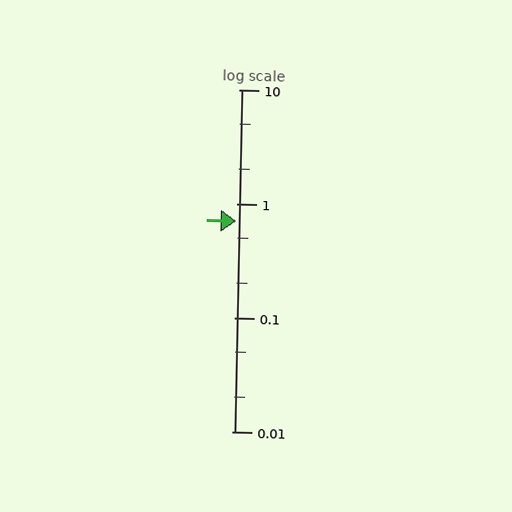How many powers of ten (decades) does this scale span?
The scale spans 3 decades, from 0.01 to 10.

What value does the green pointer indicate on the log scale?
The pointer indicates approximately 0.7.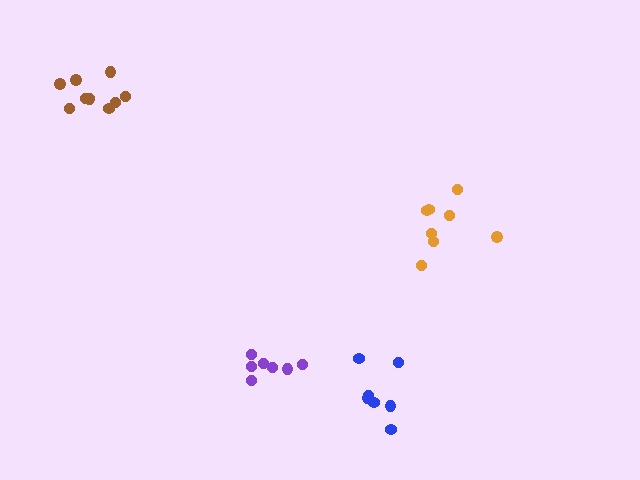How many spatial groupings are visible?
There are 4 spatial groupings.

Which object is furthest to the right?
The orange cluster is rightmost.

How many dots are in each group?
Group 1: 8 dots, Group 2: 10 dots, Group 3: 7 dots, Group 4: 7 dots (32 total).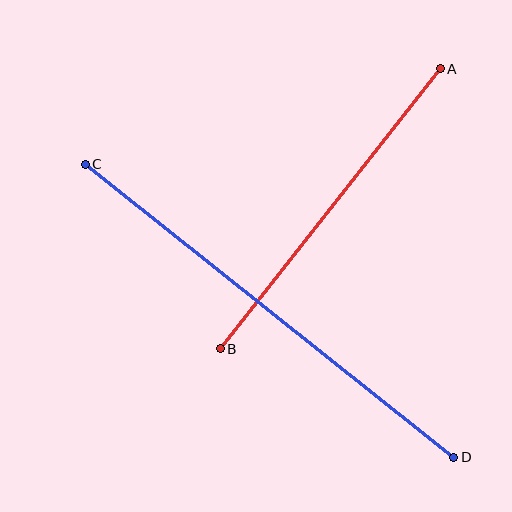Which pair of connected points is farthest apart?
Points C and D are farthest apart.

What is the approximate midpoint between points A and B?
The midpoint is at approximately (330, 209) pixels.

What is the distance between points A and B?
The distance is approximately 356 pixels.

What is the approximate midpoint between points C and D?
The midpoint is at approximately (269, 311) pixels.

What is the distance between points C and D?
The distance is approximately 471 pixels.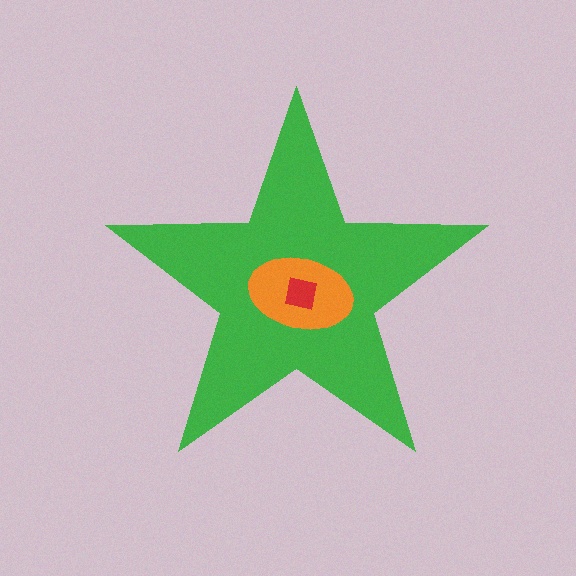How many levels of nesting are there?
3.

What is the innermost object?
The red square.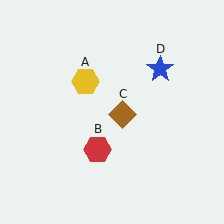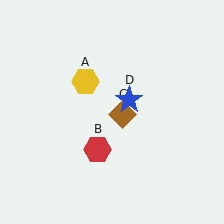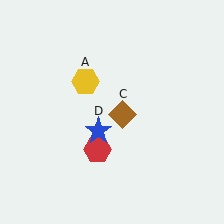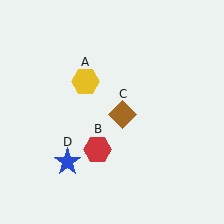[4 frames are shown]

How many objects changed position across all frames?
1 object changed position: blue star (object D).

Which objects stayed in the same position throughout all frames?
Yellow hexagon (object A) and red hexagon (object B) and brown diamond (object C) remained stationary.